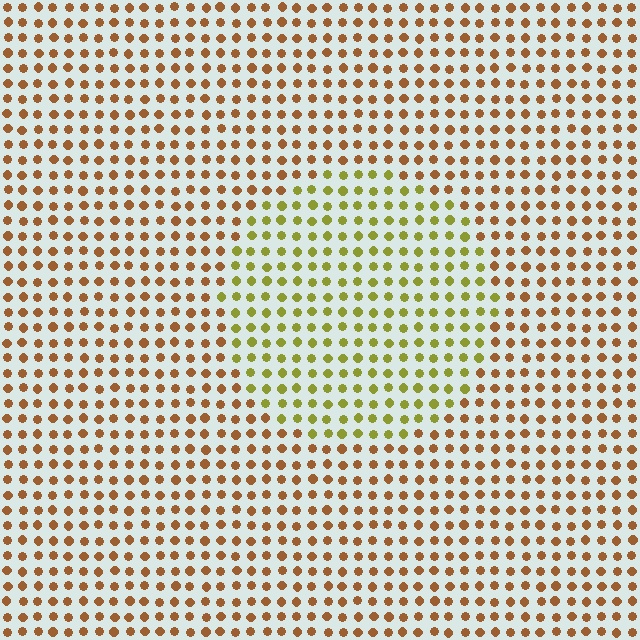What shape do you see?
I see a circle.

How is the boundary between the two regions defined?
The boundary is defined purely by a slight shift in hue (about 43 degrees). Spacing, size, and orientation are identical on both sides.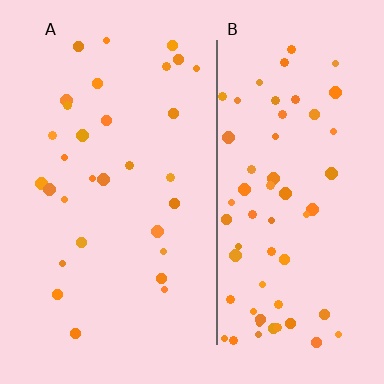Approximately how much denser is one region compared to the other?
Approximately 2.1× — region B over region A.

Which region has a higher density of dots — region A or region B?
B (the right).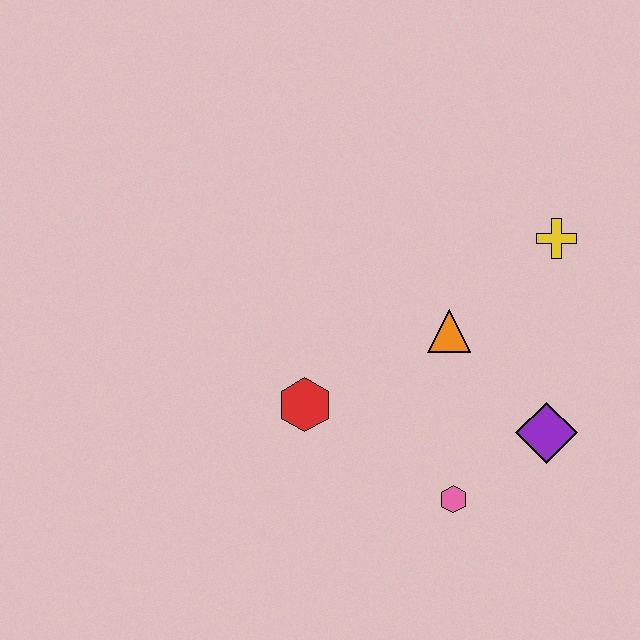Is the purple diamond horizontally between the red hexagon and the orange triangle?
No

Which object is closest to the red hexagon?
The orange triangle is closest to the red hexagon.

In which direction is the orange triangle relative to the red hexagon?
The orange triangle is to the right of the red hexagon.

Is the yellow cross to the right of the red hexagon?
Yes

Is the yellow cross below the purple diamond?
No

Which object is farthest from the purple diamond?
The red hexagon is farthest from the purple diamond.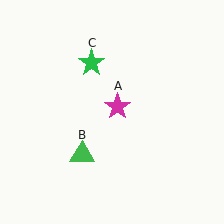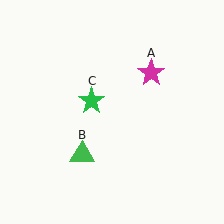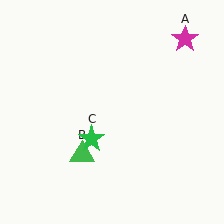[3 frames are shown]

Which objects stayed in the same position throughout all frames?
Green triangle (object B) remained stationary.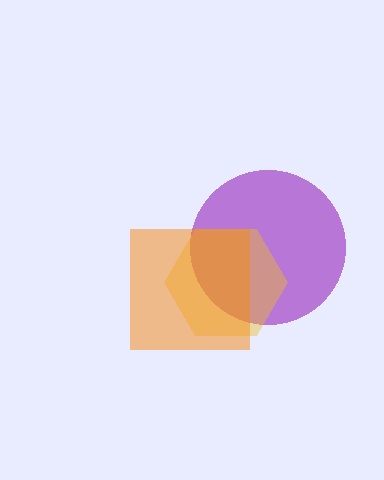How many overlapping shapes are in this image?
There are 3 overlapping shapes in the image.